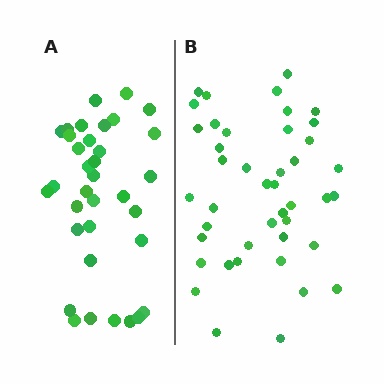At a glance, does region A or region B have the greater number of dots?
Region B (the right region) has more dots.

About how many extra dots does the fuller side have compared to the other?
Region B has roughly 8 or so more dots than region A.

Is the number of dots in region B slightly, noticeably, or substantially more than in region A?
Region B has only slightly more — the two regions are fairly close. The ratio is roughly 1.2 to 1.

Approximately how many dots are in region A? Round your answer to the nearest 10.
About 40 dots. (The exact count is 35, which rounds to 40.)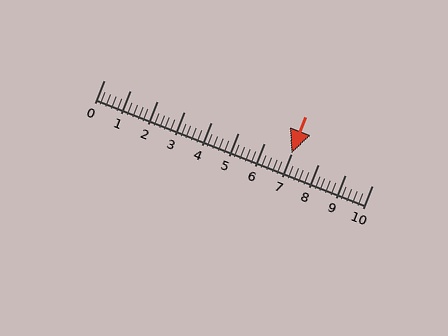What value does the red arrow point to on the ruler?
The red arrow points to approximately 7.0.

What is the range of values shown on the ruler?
The ruler shows values from 0 to 10.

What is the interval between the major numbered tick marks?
The major tick marks are spaced 1 units apart.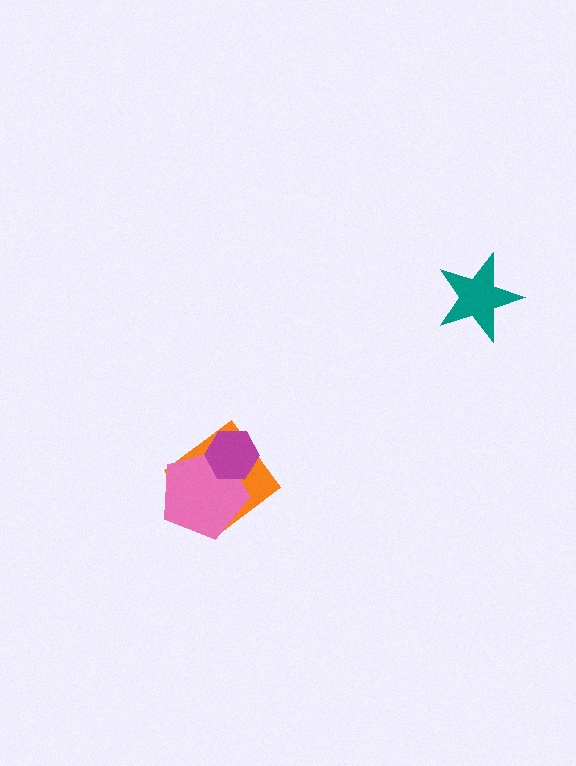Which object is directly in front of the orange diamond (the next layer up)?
The pink pentagon is directly in front of the orange diamond.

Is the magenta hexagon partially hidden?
No, no other shape covers it.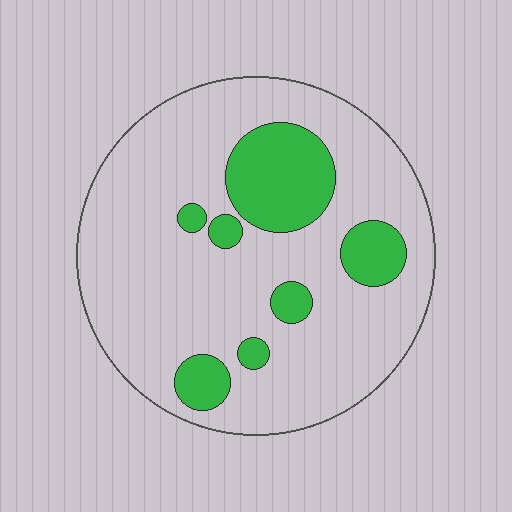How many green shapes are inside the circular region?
7.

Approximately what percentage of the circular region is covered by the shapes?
Approximately 20%.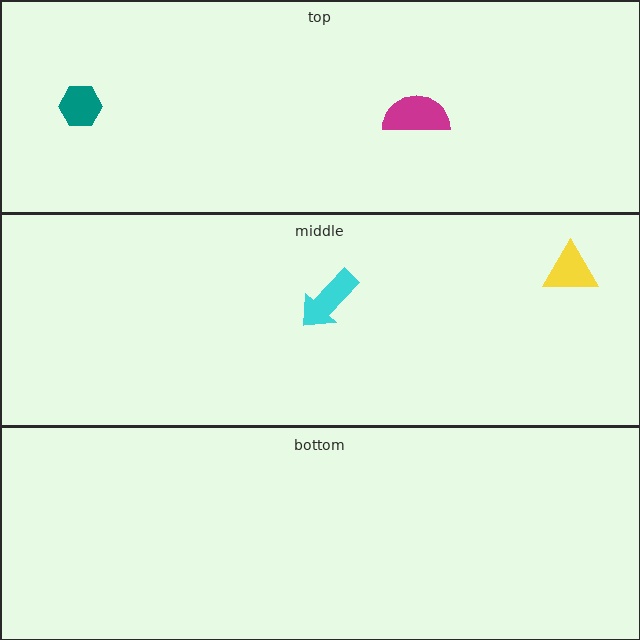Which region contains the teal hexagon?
The top region.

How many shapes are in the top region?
2.